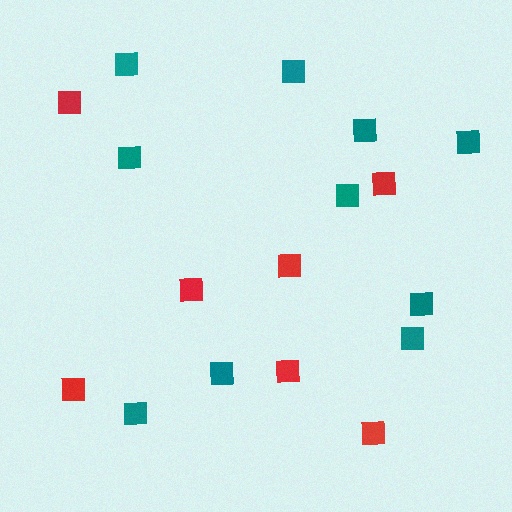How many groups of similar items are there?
There are 2 groups: one group of red squares (7) and one group of teal squares (10).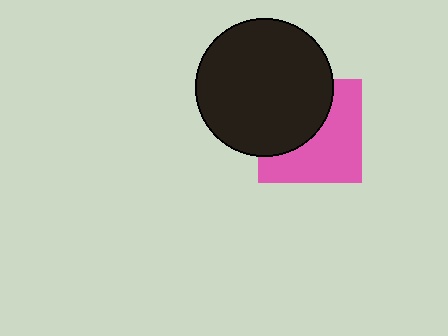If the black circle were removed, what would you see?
You would see the complete pink square.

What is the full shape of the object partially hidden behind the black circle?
The partially hidden object is a pink square.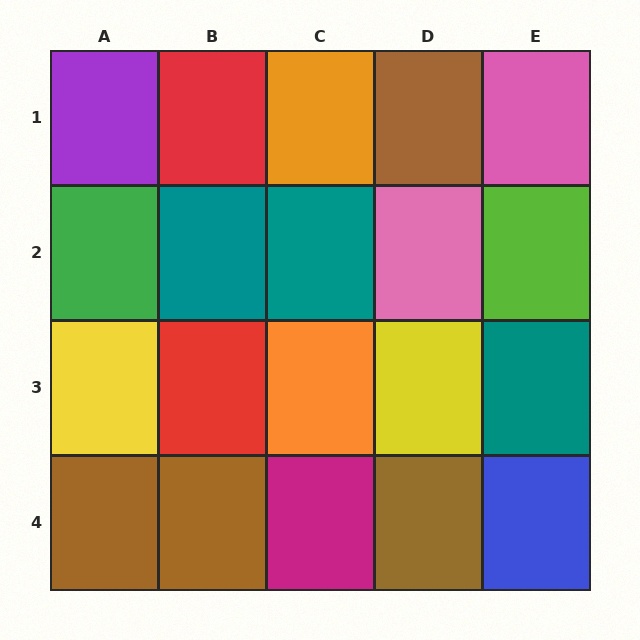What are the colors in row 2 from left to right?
Green, teal, teal, pink, lime.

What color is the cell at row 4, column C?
Magenta.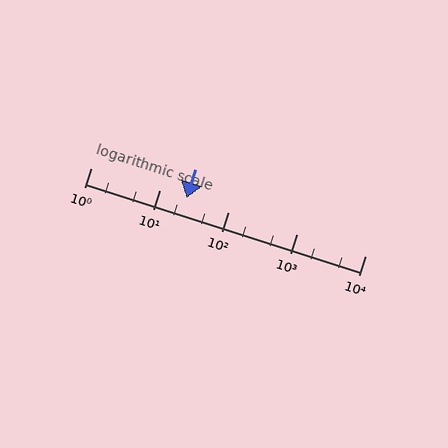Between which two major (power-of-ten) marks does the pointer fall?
The pointer is between 10 and 100.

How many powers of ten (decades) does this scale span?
The scale spans 4 decades, from 1 to 10000.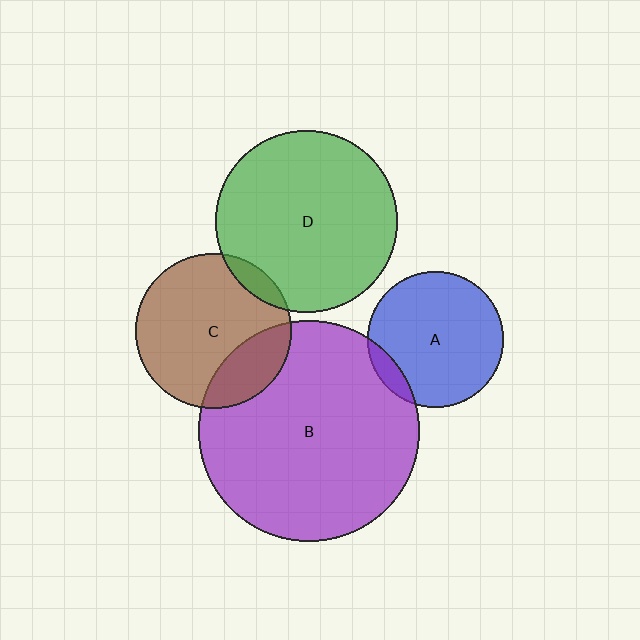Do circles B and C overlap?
Yes.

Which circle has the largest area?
Circle B (purple).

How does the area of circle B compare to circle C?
Approximately 2.0 times.